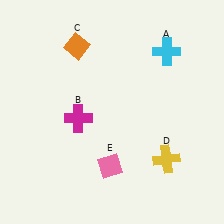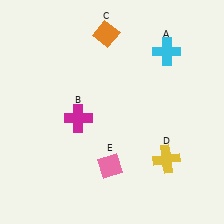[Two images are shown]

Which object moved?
The orange diamond (C) moved right.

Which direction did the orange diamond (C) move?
The orange diamond (C) moved right.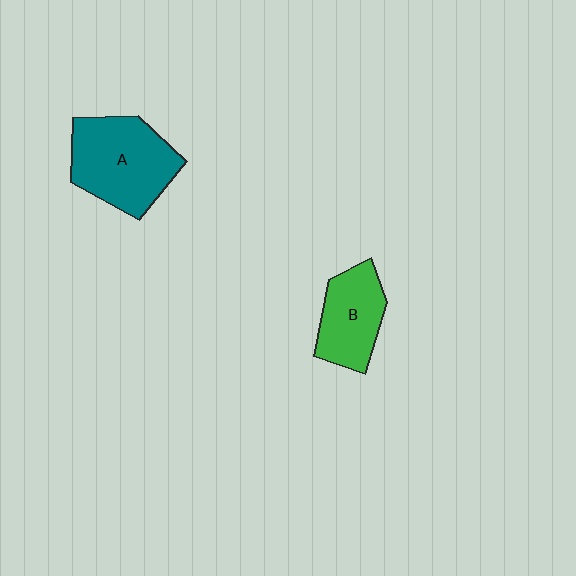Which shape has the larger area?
Shape A (teal).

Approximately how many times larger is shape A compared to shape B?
Approximately 1.5 times.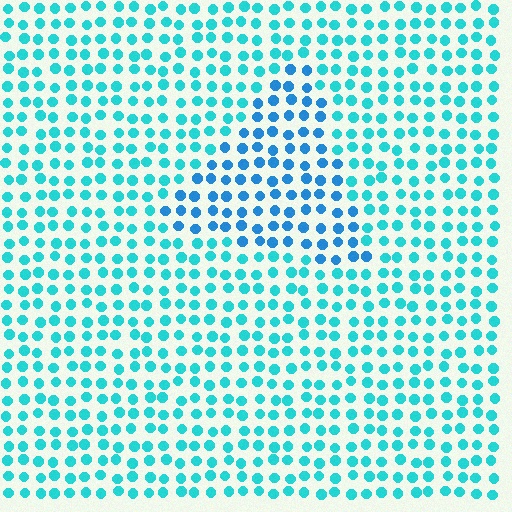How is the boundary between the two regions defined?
The boundary is defined purely by a slight shift in hue (about 26 degrees). Spacing, size, and orientation are identical on both sides.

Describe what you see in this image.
The image is filled with small cyan elements in a uniform arrangement. A triangle-shaped region is visible where the elements are tinted to a slightly different hue, forming a subtle color boundary.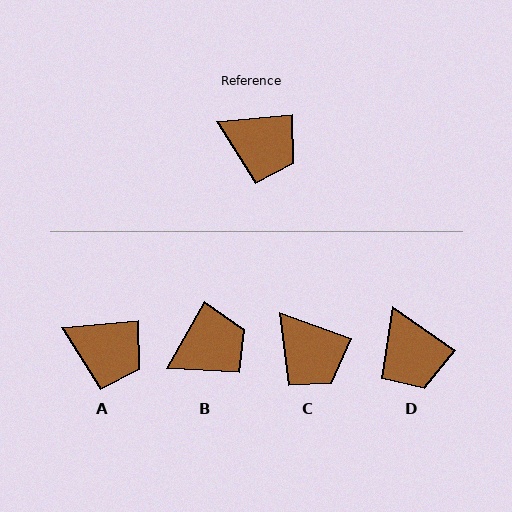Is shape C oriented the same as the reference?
No, it is off by about 26 degrees.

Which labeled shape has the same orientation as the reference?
A.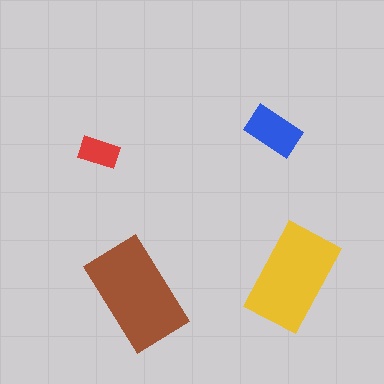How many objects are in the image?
There are 4 objects in the image.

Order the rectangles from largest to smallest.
the brown one, the yellow one, the blue one, the red one.